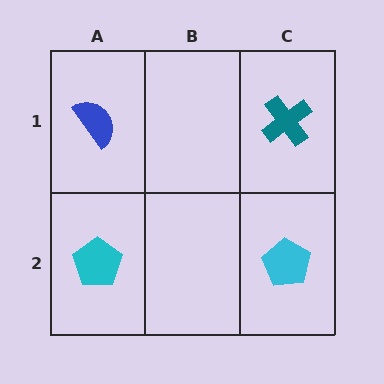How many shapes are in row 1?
2 shapes.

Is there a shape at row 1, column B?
No, that cell is empty.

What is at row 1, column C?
A teal cross.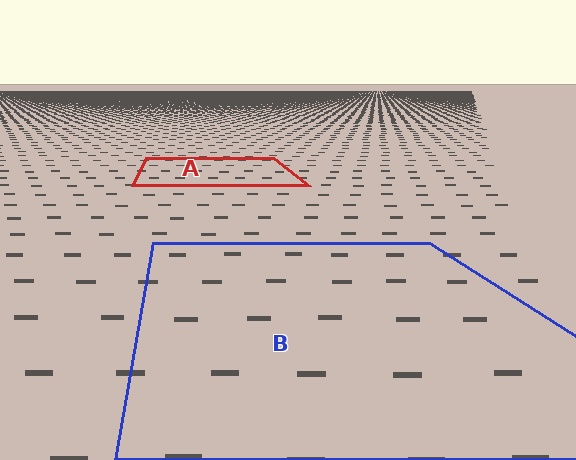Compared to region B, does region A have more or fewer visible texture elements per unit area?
Region A has more texture elements per unit area — they are packed more densely because it is farther away.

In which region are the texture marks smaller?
The texture marks are smaller in region A, because it is farther away.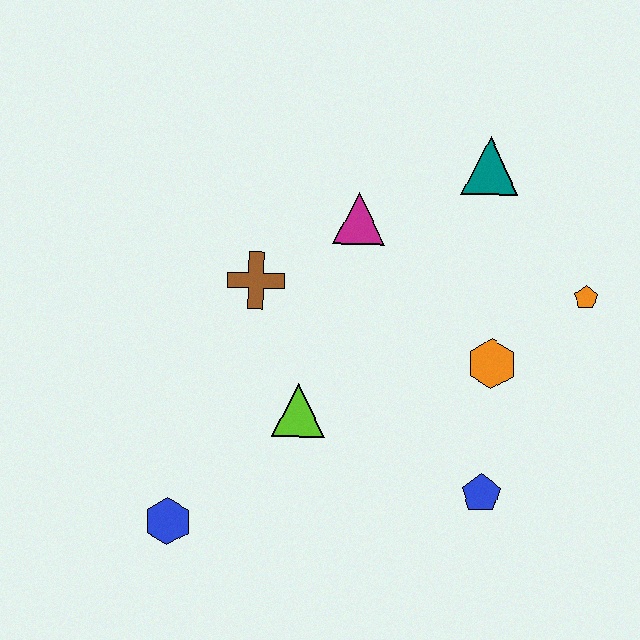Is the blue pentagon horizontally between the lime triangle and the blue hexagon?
No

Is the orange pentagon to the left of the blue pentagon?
No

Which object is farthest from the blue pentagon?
The teal triangle is farthest from the blue pentagon.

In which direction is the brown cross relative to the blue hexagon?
The brown cross is above the blue hexagon.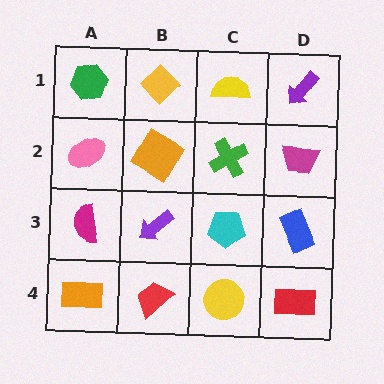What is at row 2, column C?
A green cross.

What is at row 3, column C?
A cyan pentagon.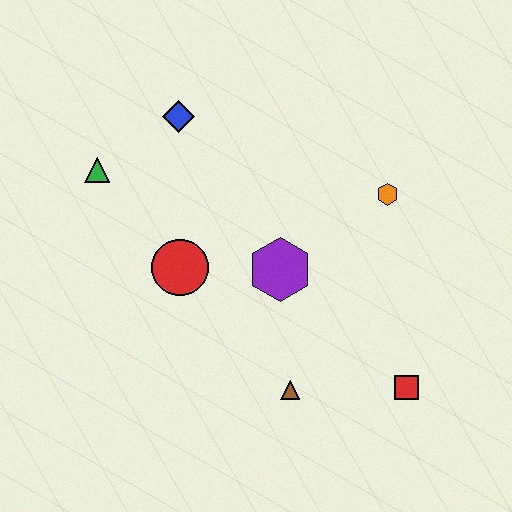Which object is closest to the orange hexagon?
The purple hexagon is closest to the orange hexagon.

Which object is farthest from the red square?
The green triangle is farthest from the red square.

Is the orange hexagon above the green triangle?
No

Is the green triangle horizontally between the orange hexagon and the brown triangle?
No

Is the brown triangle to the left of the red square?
Yes